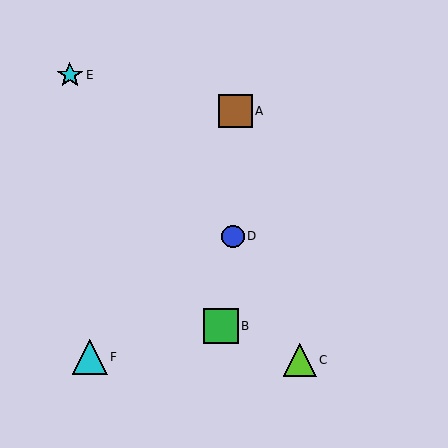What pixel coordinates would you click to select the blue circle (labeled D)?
Click at (233, 236) to select the blue circle D.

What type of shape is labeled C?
Shape C is a lime triangle.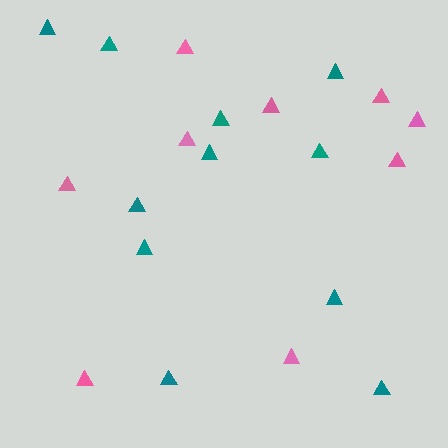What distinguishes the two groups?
There are 2 groups: one group of pink triangles (9) and one group of teal triangles (11).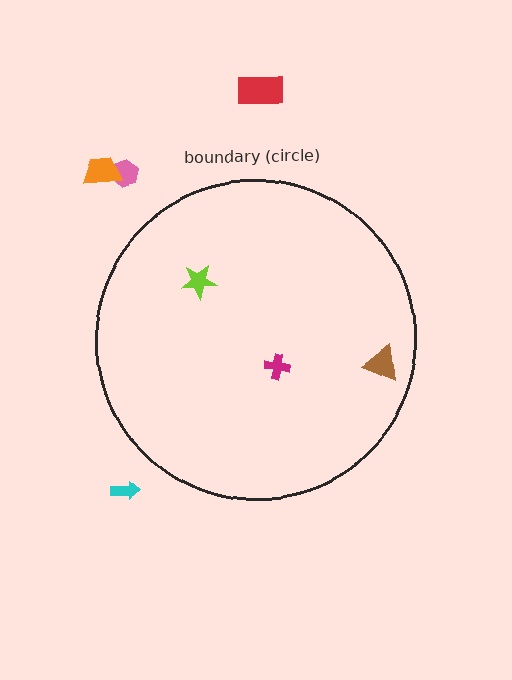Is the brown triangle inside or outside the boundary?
Inside.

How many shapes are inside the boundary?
3 inside, 4 outside.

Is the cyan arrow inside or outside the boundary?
Outside.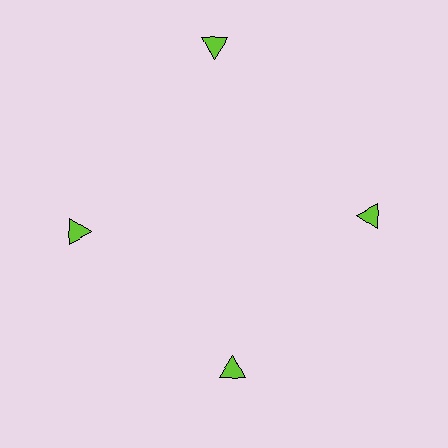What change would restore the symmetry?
The symmetry would be restored by moving it inward, back onto the ring so that all 4 triangles sit at equal angles and equal distance from the center.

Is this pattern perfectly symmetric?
No. The 4 lime triangles are arranged in a ring, but one element near the 12 o'clock position is pushed outward from the center, breaking the 4-fold rotational symmetry.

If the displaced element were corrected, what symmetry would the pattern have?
It would have 4-fold rotational symmetry — the pattern would map onto itself every 90 degrees.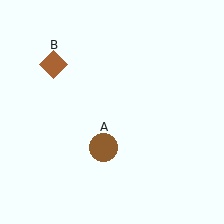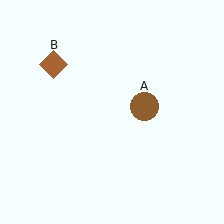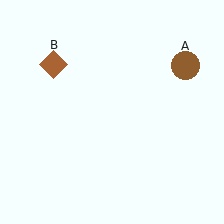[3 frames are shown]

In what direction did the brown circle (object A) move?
The brown circle (object A) moved up and to the right.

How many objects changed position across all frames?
1 object changed position: brown circle (object A).